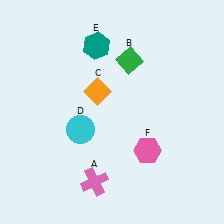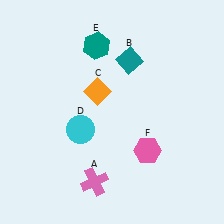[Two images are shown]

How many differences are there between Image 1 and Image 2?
There is 1 difference between the two images.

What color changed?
The diamond (B) changed from green in Image 1 to teal in Image 2.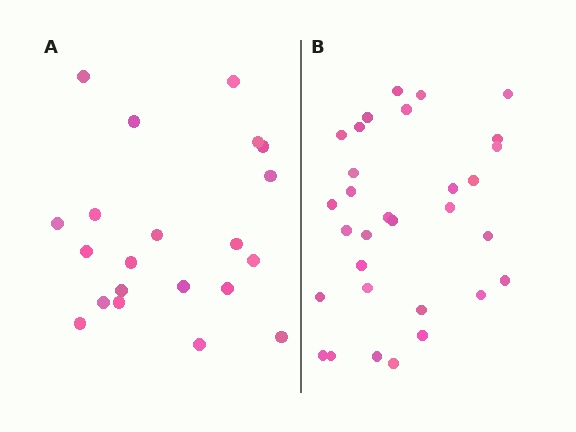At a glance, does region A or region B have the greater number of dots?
Region B (the right region) has more dots.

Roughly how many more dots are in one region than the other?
Region B has roughly 10 or so more dots than region A.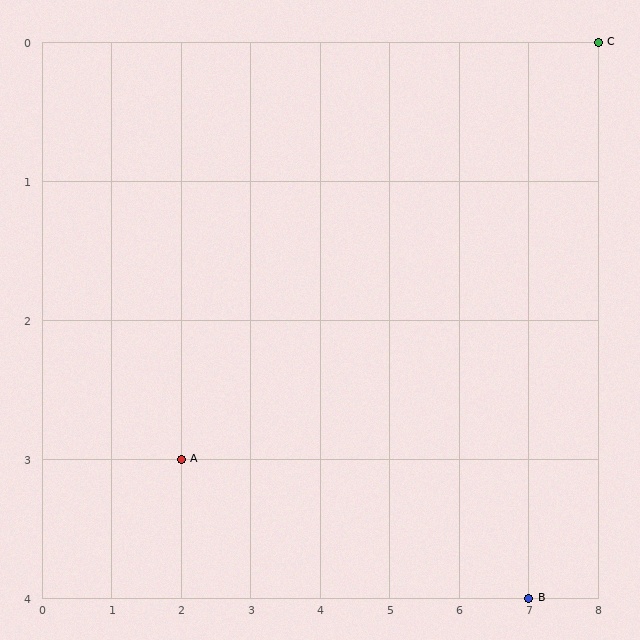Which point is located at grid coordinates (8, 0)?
Point C is at (8, 0).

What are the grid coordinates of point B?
Point B is at grid coordinates (7, 4).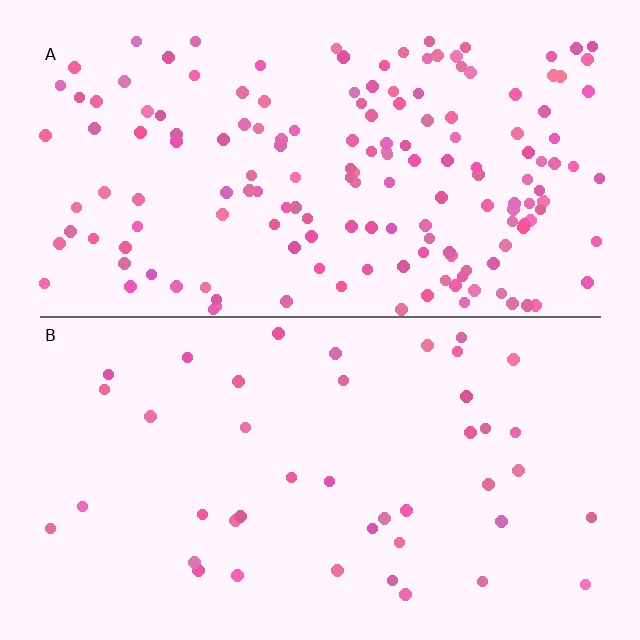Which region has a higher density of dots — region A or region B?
A (the top).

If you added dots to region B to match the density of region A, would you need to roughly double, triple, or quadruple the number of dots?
Approximately quadruple.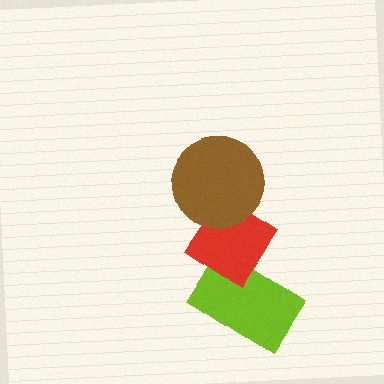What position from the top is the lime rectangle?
The lime rectangle is 3rd from the top.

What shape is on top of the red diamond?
The brown circle is on top of the red diamond.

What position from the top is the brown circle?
The brown circle is 1st from the top.